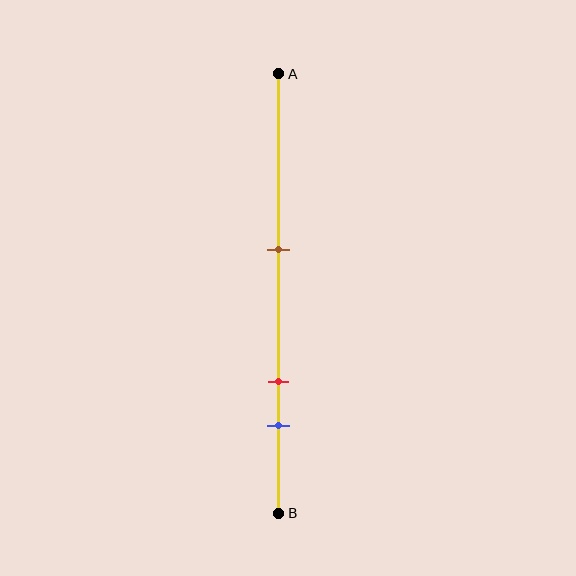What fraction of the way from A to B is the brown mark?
The brown mark is approximately 40% (0.4) of the way from A to B.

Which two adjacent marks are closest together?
The red and blue marks are the closest adjacent pair.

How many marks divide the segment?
There are 3 marks dividing the segment.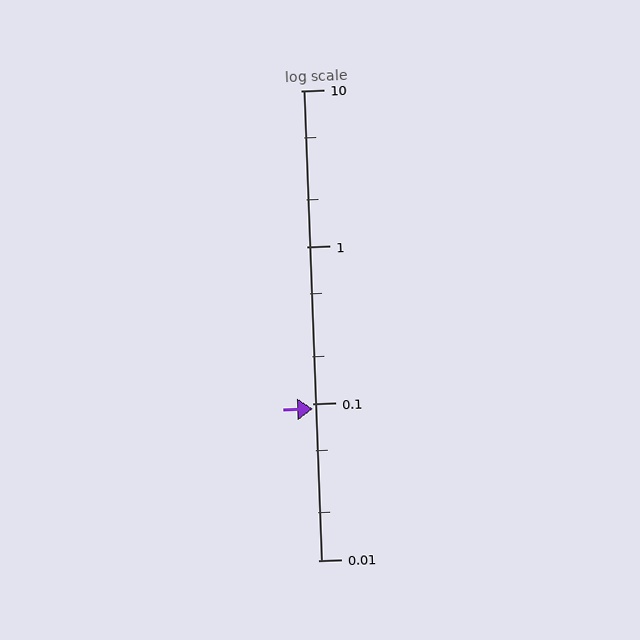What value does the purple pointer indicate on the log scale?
The pointer indicates approximately 0.093.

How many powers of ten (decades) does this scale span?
The scale spans 3 decades, from 0.01 to 10.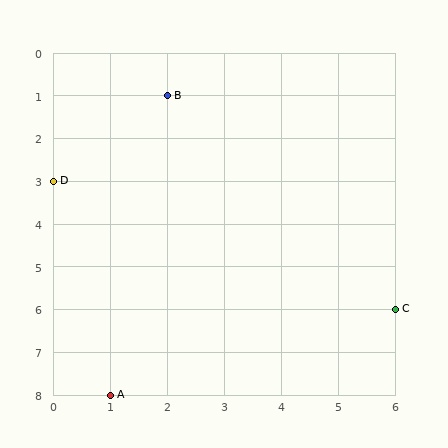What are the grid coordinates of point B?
Point B is at grid coordinates (2, 1).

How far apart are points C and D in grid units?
Points C and D are 6 columns and 3 rows apart (about 6.7 grid units diagonally).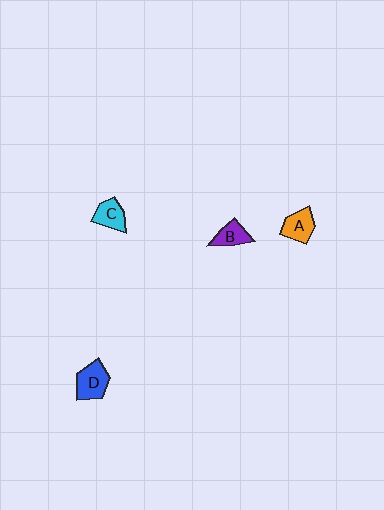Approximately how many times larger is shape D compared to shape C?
Approximately 1.3 times.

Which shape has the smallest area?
Shape B (purple).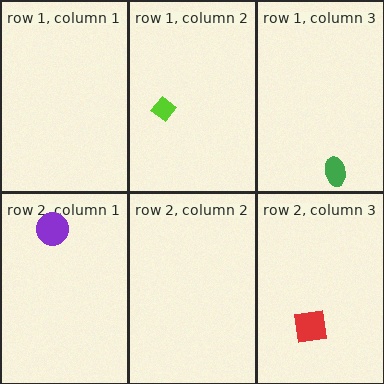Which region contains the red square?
The row 2, column 3 region.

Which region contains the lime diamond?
The row 1, column 2 region.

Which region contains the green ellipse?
The row 1, column 3 region.